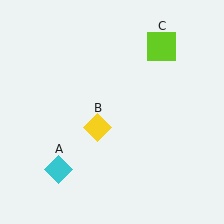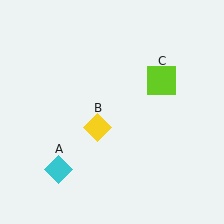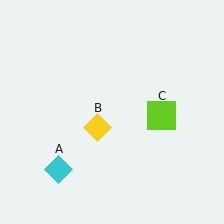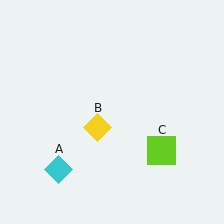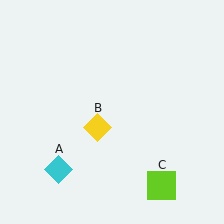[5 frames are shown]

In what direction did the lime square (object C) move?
The lime square (object C) moved down.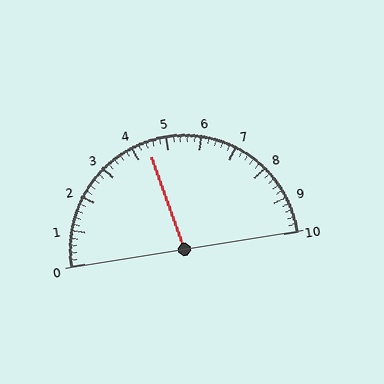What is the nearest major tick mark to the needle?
The nearest major tick mark is 4.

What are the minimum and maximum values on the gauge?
The gauge ranges from 0 to 10.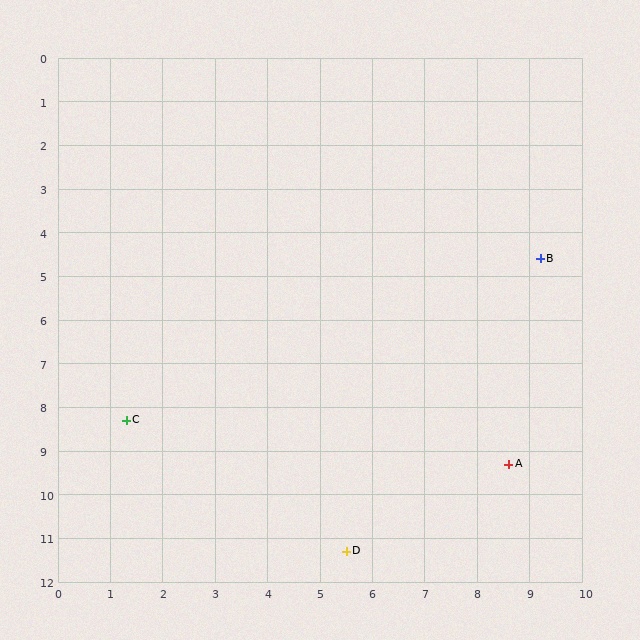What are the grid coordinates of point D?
Point D is at approximately (5.5, 11.3).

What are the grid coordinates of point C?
Point C is at approximately (1.3, 8.3).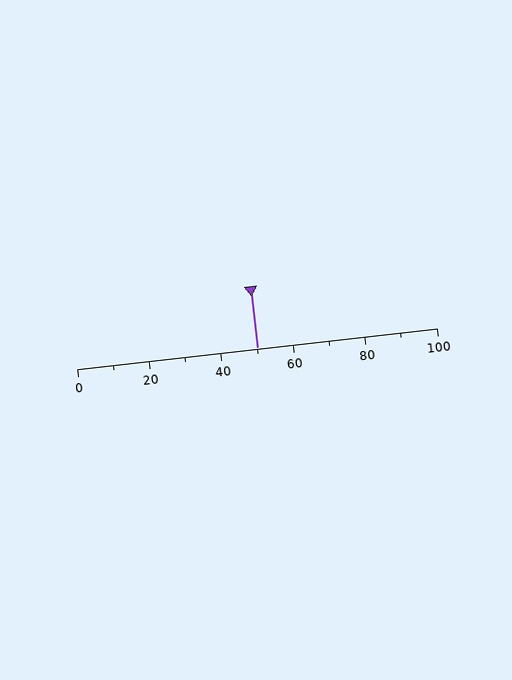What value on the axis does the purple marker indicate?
The marker indicates approximately 50.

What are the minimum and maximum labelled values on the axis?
The axis runs from 0 to 100.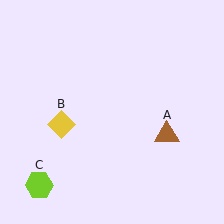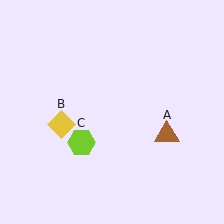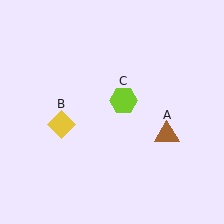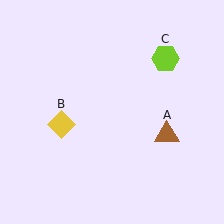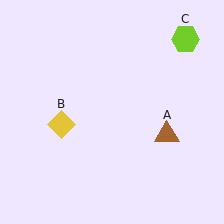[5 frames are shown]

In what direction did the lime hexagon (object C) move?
The lime hexagon (object C) moved up and to the right.